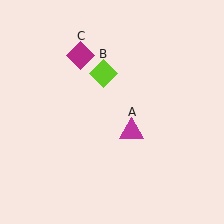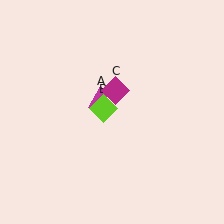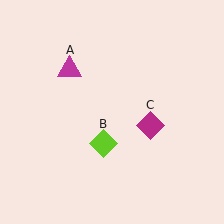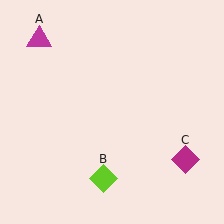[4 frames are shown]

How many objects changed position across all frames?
3 objects changed position: magenta triangle (object A), lime diamond (object B), magenta diamond (object C).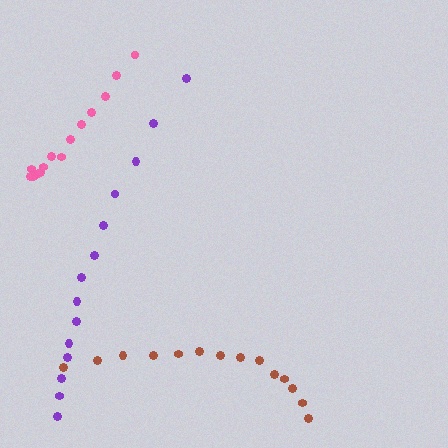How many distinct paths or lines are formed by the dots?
There are 3 distinct paths.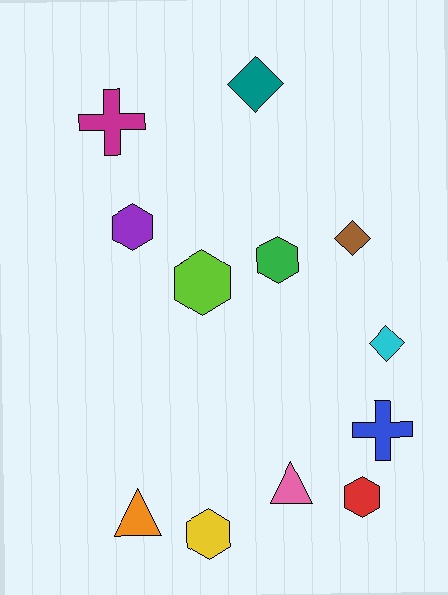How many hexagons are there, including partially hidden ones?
There are 5 hexagons.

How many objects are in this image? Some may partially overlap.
There are 12 objects.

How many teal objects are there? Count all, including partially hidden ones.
There is 1 teal object.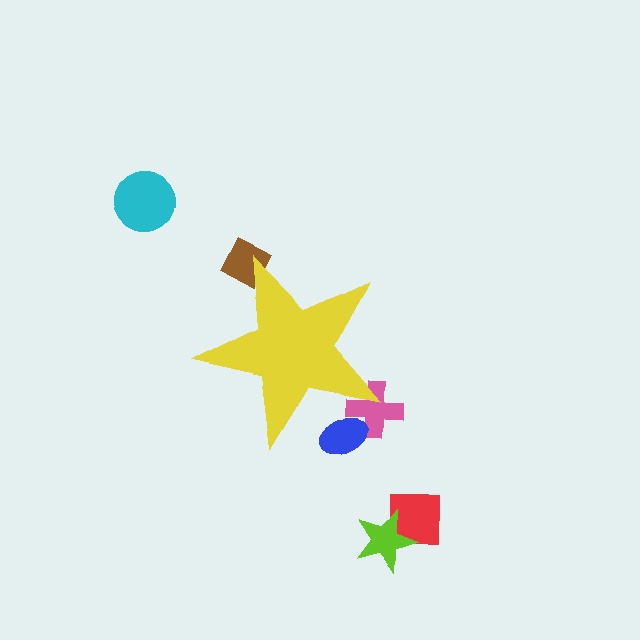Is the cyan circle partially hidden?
No, the cyan circle is fully visible.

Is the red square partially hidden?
No, the red square is fully visible.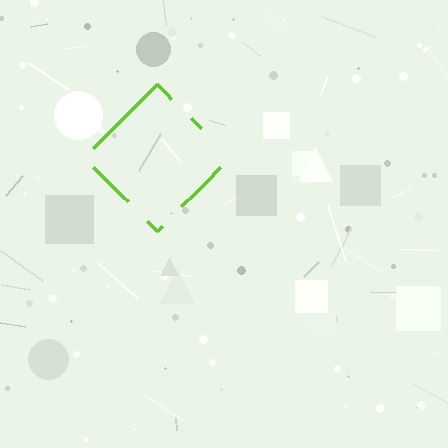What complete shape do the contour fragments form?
The contour fragments form a diamond.